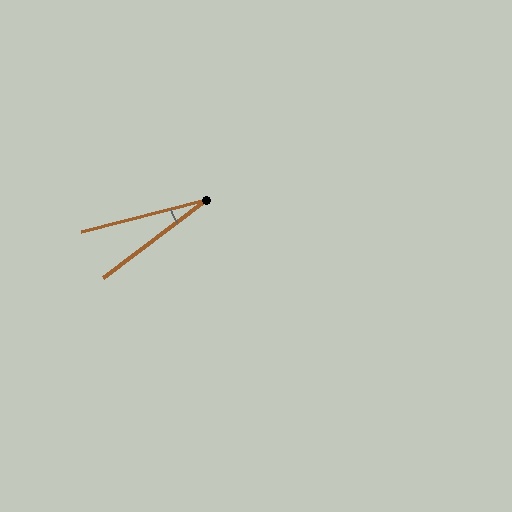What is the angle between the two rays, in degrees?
Approximately 23 degrees.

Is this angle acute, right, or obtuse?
It is acute.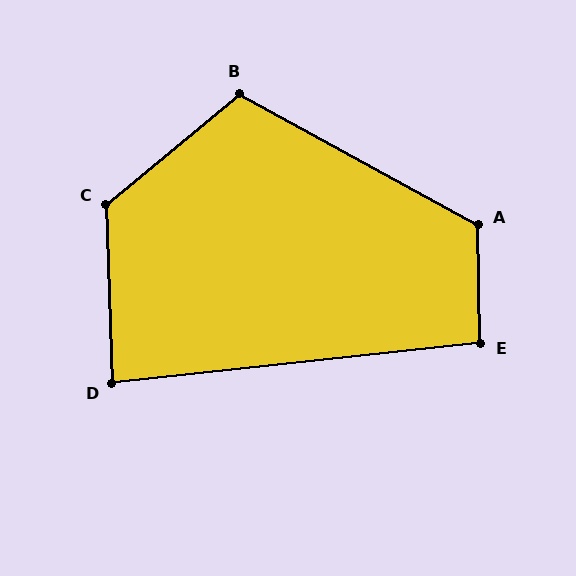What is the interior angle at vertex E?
Approximately 95 degrees (obtuse).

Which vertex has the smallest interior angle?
D, at approximately 86 degrees.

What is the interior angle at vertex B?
Approximately 111 degrees (obtuse).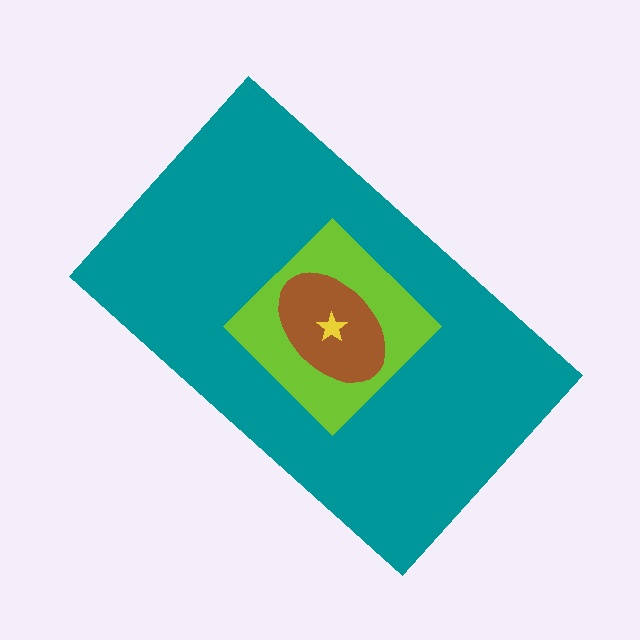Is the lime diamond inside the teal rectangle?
Yes.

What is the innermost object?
The yellow star.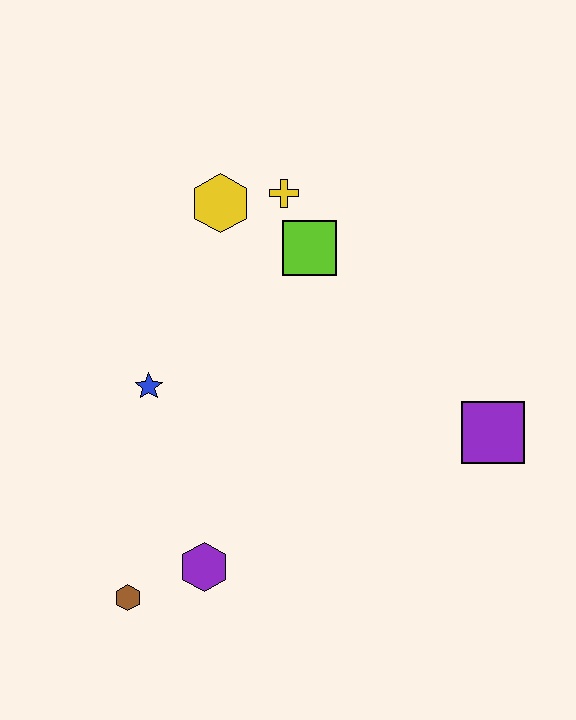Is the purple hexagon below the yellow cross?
Yes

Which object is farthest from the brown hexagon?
The yellow cross is farthest from the brown hexagon.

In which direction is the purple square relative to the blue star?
The purple square is to the right of the blue star.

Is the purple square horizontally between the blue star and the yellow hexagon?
No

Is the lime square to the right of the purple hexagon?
Yes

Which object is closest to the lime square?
The yellow cross is closest to the lime square.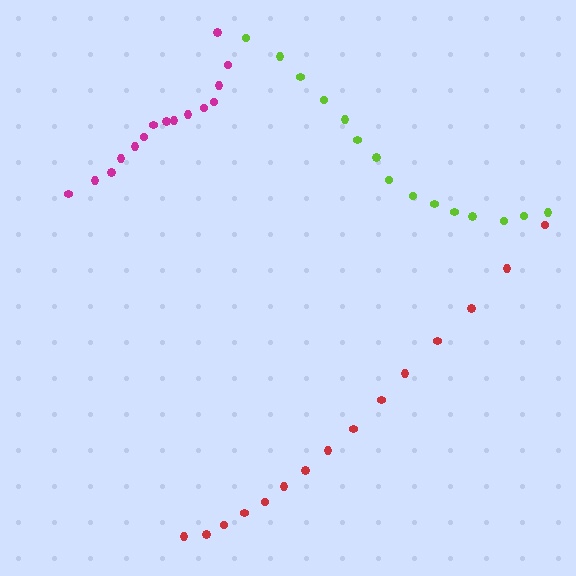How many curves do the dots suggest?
There are 3 distinct paths.